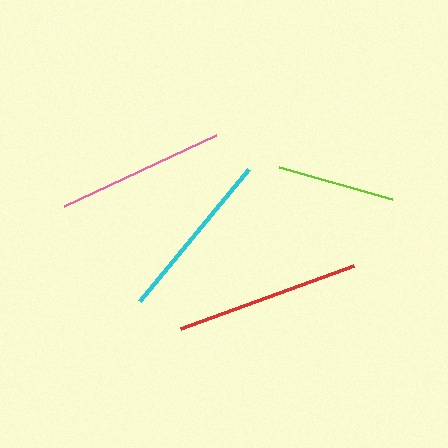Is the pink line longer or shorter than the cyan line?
The cyan line is longer than the pink line.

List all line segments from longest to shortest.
From longest to shortest: red, cyan, pink, lime.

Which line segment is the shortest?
The lime line is the shortest at approximately 117 pixels.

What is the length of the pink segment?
The pink segment is approximately 168 pixels long.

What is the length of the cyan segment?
The cyan segment is approximately 170 pixels long.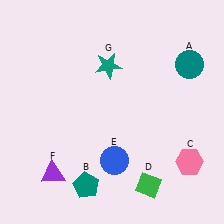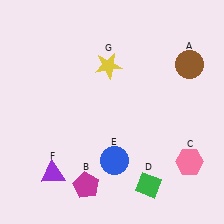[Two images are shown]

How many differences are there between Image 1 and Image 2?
There are 3 differences between the two images.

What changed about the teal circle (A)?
In Image 1, A is teal. In Image 2, it changed to brown.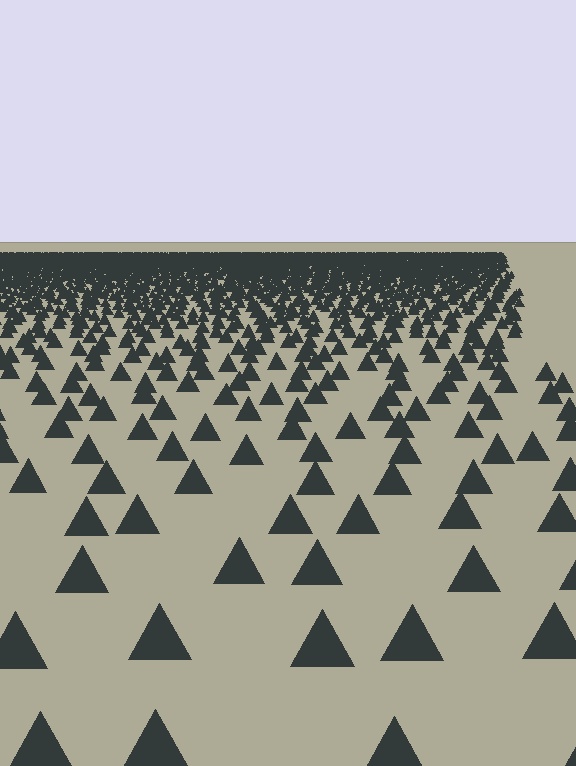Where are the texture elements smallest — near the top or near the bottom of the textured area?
Near the top.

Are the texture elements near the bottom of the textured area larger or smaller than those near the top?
Larger. Near the bottom, elements are closer to the viewer and appear at a bigger on-screen size.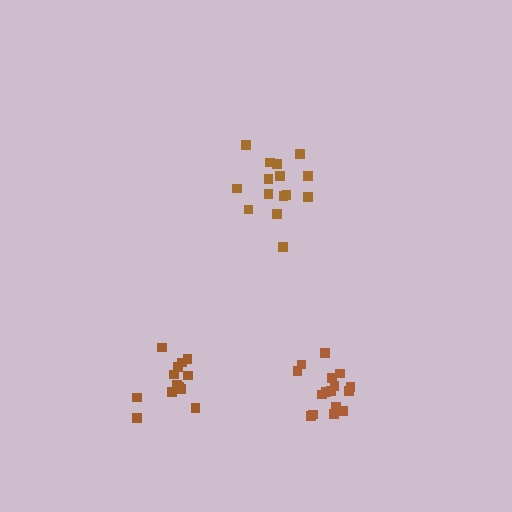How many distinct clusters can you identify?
There are 3 distinct clusters.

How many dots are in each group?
Group 1: 16 dots, Group 2: 15 dots, Group 3: 13 dots (44 total).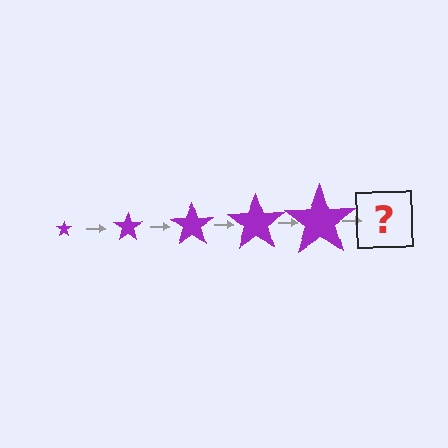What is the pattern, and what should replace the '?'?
The pattern is that the star gets progressively larger each step. The '?' should be a purple star, larger than the previous one.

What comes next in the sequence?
The next element should be a purple star, larger than the previous one.